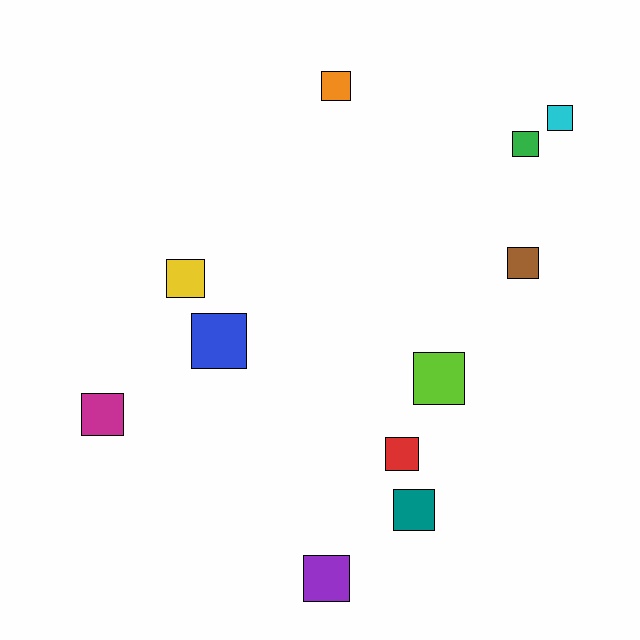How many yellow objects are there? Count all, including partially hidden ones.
There is 1 yellow object.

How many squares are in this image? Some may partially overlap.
There are 11 squares.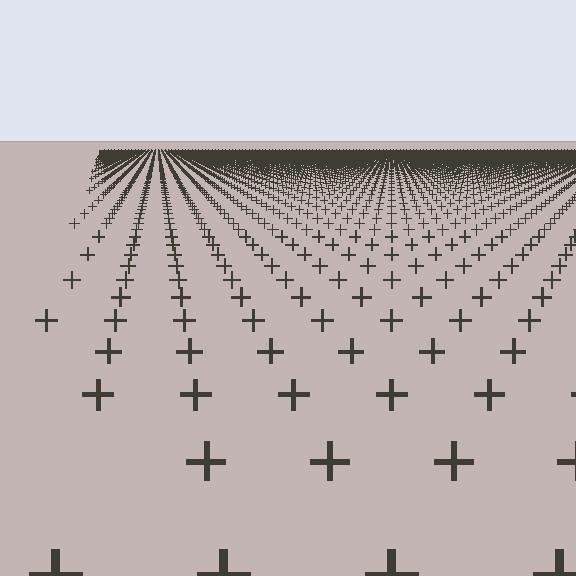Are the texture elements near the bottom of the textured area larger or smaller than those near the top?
Larger. Near the bottom, elements are closer to the viewer and appear at a bigger on-screen size.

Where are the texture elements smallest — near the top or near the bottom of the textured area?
Near the top.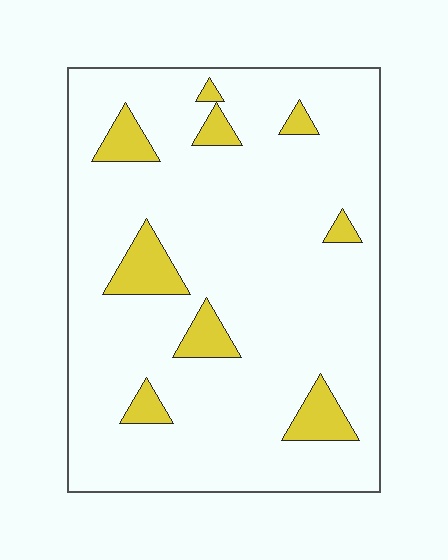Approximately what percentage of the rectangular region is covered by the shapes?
Approximately 10%.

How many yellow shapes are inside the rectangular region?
9.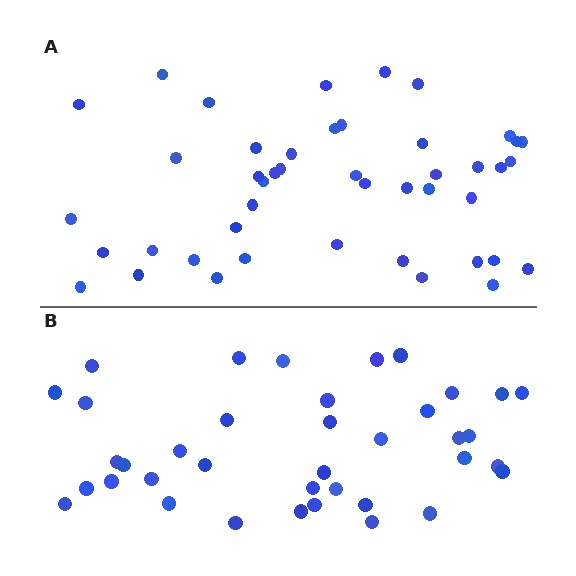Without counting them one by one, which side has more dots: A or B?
Region A (the top region) has more dots.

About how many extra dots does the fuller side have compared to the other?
Region A has roughly 8 or so more dots than region B.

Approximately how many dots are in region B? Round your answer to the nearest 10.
About 40 dots. (The exact count is 38, which rounds to 40.)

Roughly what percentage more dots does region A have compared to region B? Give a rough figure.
About 20% more.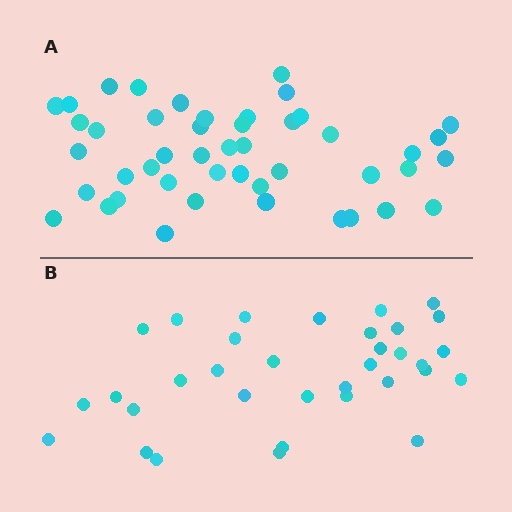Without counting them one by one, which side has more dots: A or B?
Region A (the top region) has more dots.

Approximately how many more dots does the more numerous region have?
Region A has roughly 12 or so more dots than region B.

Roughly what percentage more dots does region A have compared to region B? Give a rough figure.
About 35% more.